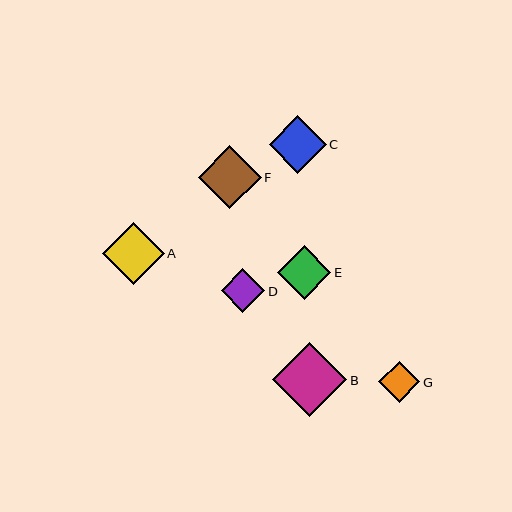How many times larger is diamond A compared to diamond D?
Diamond A is approximately 1.4 times the size of diamond D.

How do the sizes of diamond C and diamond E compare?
Diamond C and diamond E are approximately the same size.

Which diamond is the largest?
Diamond B is the largest with a size of approximately 75 pixels.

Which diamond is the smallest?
Diamond G is the smallest with a size of approximately 41 pixels.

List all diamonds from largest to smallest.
From largest to smallest: B, F, A, C, E, D, G.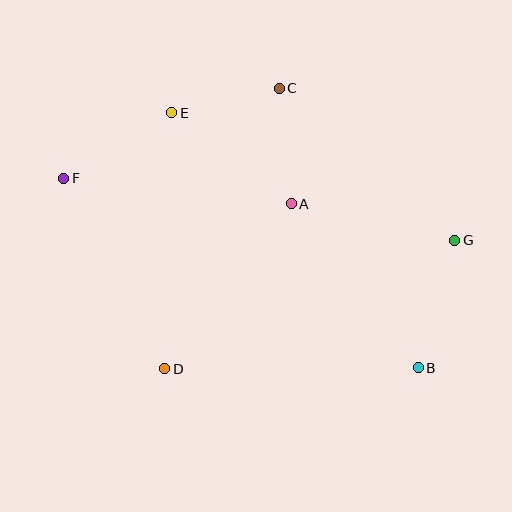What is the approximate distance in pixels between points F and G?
The distance between F and G is approximately 396 pixels.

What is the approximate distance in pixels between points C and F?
The distance between C and F is approximately 233 pixels.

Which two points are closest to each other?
Points C and E are closest to each other.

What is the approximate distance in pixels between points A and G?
The distance between A and G is approximately 167 pixels.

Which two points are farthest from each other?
Points B and F are farthest from each other.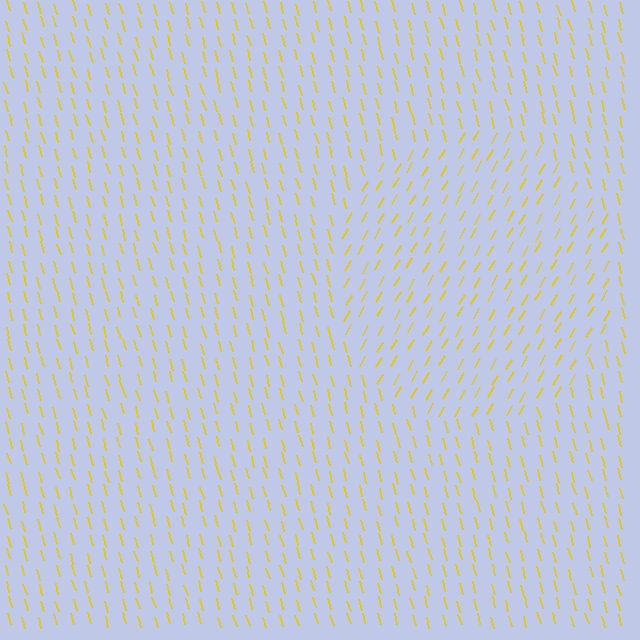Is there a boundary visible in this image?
Yes, there is a texture boundary formed by a change in line orientation.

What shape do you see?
I see a circle.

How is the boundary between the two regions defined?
The boundary is defined purely by a change in line orientation (approximately 45 degrees difference). All lines are the same color and thickness.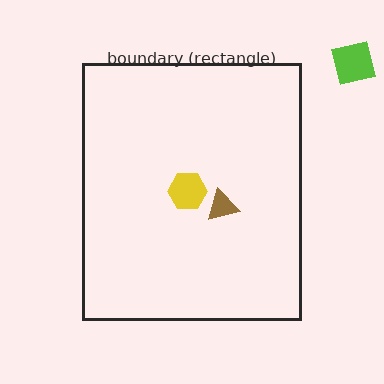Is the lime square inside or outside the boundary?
Outside.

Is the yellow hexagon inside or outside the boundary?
Inside.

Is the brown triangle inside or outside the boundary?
Inside.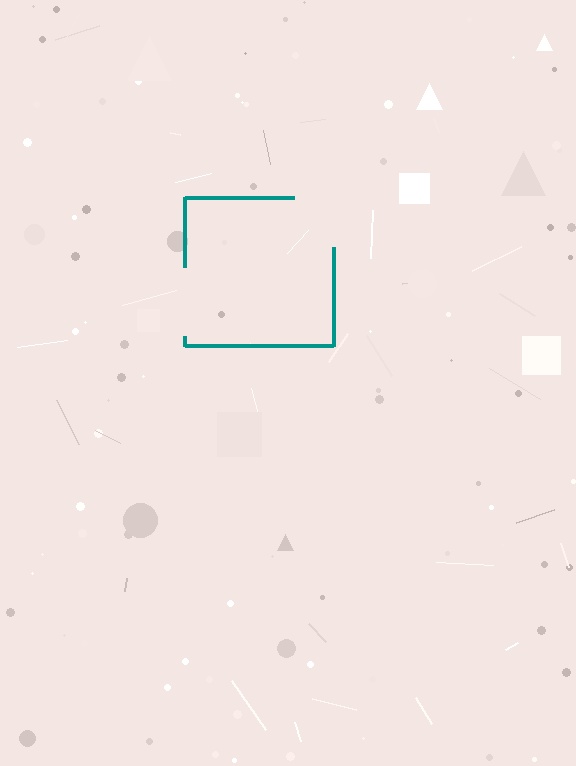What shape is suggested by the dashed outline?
The dashed outline suggests a square.